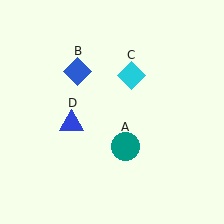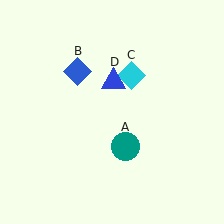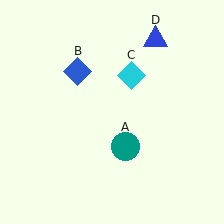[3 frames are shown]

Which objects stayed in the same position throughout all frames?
Teal circle (object A) and blue diamond (object B) and cyan diamond (object C) remained stationary.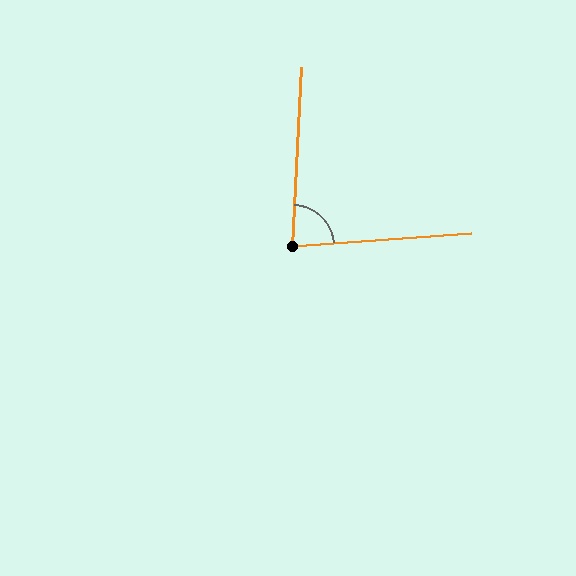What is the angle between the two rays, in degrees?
Approximately 83 degrees.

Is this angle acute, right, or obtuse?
It is acute.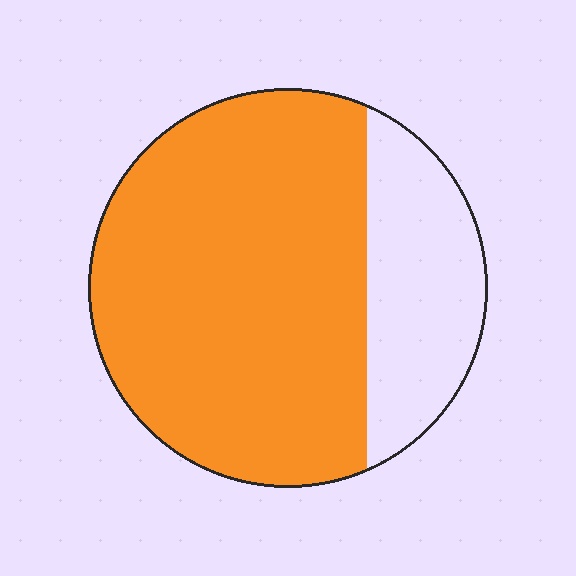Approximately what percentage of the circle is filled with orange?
Approximately 75%.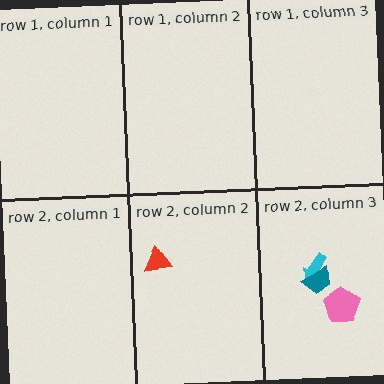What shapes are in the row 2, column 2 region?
The red triangle.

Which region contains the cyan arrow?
The row 2, column 3 region.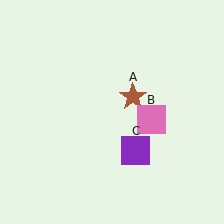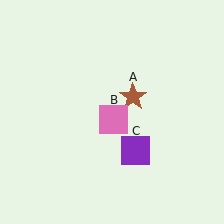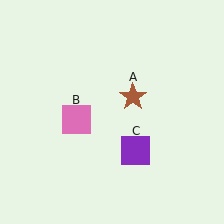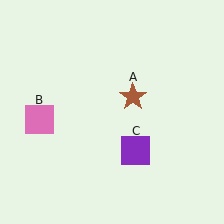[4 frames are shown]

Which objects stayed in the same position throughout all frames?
Brown star (object A) and purple square (object C) remained stationary.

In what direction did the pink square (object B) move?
The pink square (object B) moved left.